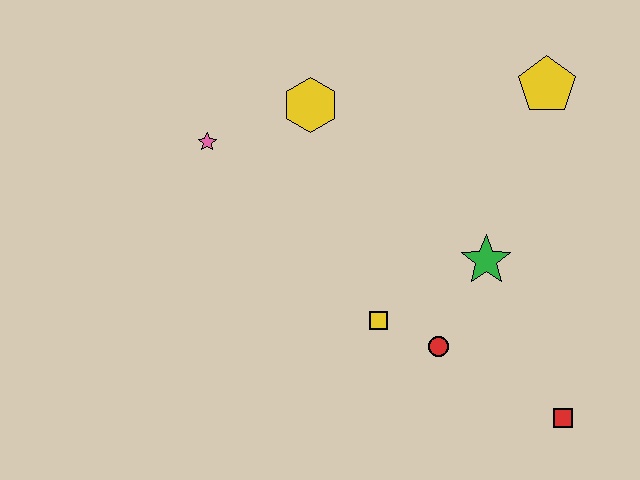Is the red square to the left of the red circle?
No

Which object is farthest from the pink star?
The red square is farthest from the pink star.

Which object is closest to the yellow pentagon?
The green star is closest to the yellow pentagon.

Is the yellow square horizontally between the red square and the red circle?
No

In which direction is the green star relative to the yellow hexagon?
The green star is to the right of the yellow hexagon.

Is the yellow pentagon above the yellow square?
Yes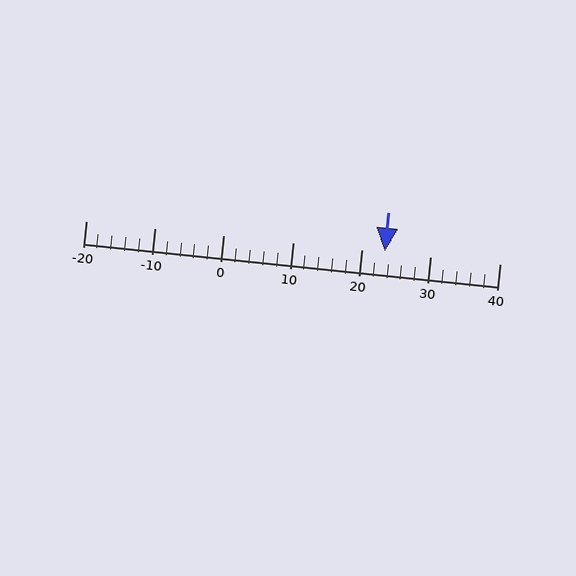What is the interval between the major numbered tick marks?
The major tick marks are spaced 10 units apart.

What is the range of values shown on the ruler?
The ruler shows values from -20 to 40.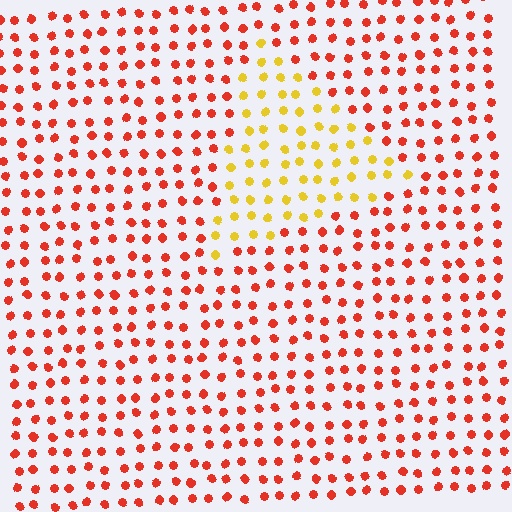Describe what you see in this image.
The image is filled with small red elements in a uniform arrangement. A triangle-shaped region is visible where the elements are tinted to a slightly different hue, forming a subtle color boundary.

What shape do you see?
I see a triangle.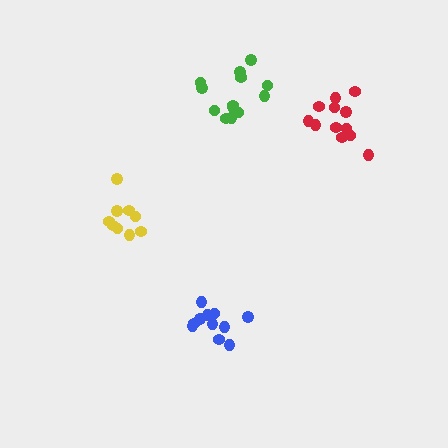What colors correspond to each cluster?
The clusters are colored: red, green, yellow, blue.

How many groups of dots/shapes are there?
There are 4 groups.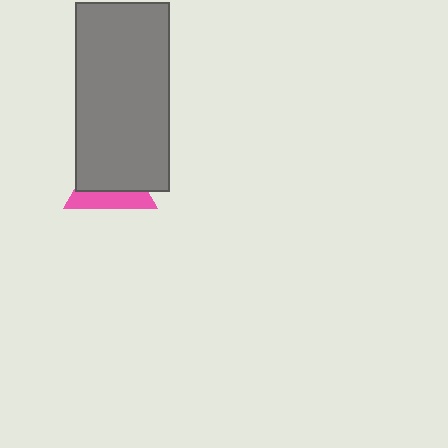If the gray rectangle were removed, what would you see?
You would see the complete pink triangle.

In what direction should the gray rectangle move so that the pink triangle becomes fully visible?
The gray rectangle should move up. That is the shortest direction to clear the overlap and leave the pink triangle fully visible.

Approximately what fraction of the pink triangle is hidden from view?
Roughly 61% of the pink triangle is hidden behind the gray rectangle.